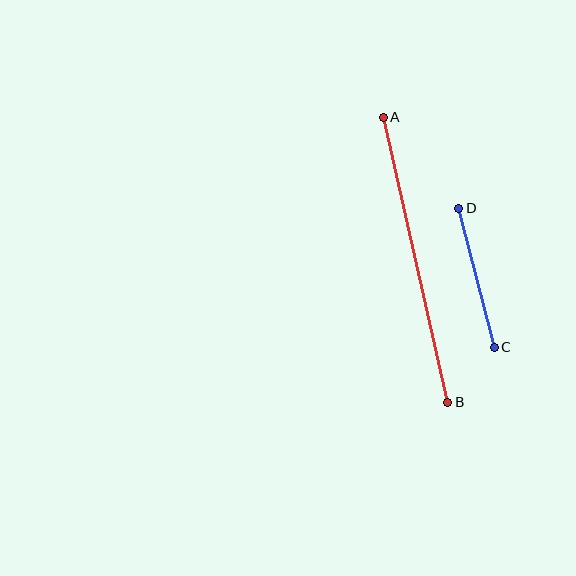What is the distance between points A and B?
The distance is approximately 292 pixels.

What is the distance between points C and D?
The distance is approximately 143 pixels.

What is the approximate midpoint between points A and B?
The midpoint is at approximately (415, 260) pixels.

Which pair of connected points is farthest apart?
Points A and B are farthest apart.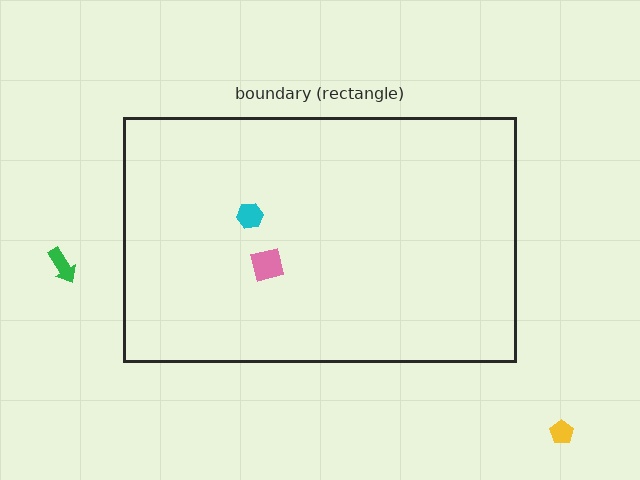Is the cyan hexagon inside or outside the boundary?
Inside.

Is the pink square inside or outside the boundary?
Inside.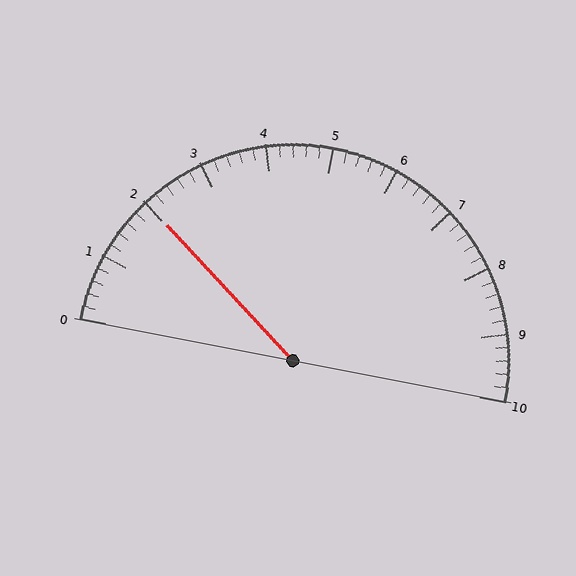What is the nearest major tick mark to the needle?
The nearest major tick mark is 2.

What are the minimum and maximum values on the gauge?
The gauge ranges from 0 to 10.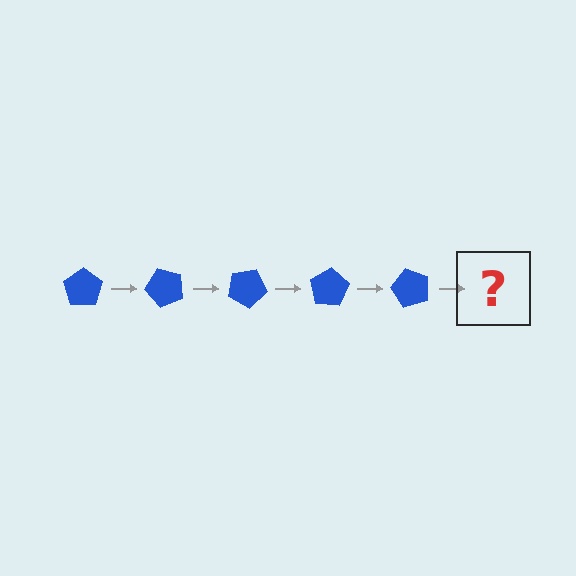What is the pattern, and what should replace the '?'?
The pattern is that the pentagon rotates 50 degrees each step. The '?' should be a blue pentagon rotated 250 degrees.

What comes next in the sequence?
The next element should be a blue pentagon rotated 250 degrees.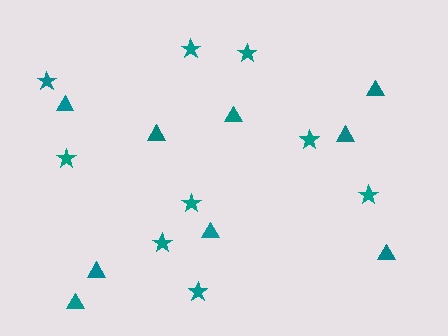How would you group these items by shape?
There are 2 groups: one group of stars (9) and one group of triangles (9).